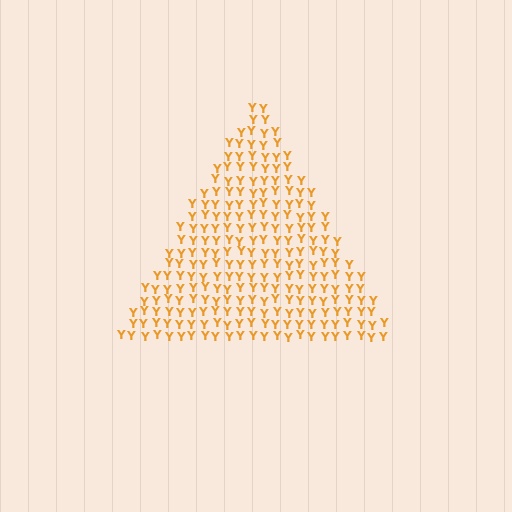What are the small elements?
The small elements are letter Y's.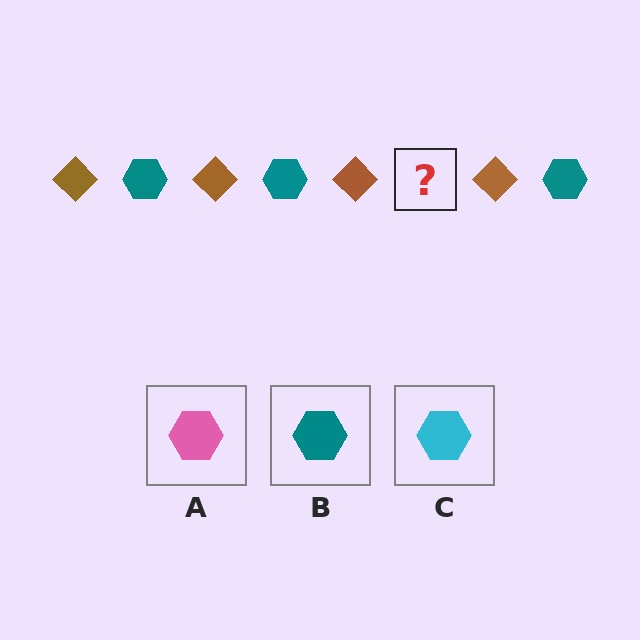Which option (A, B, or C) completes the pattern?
B.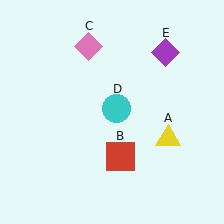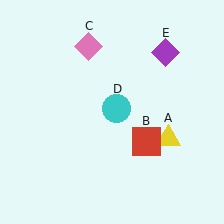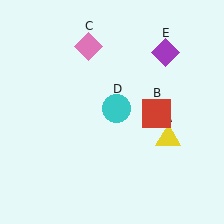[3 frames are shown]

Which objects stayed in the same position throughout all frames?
Yellow triangle (object A) and pink diamond (object C) and cyan circle (object D) and purple diamond (object E) remained stationary.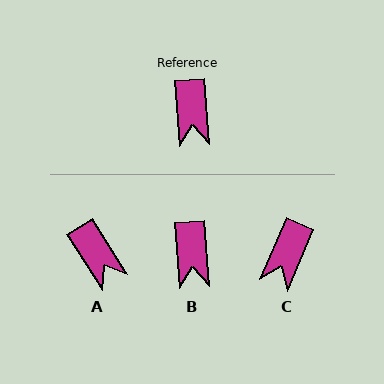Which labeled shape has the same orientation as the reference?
B.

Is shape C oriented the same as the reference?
No, it is off by about 28 degrees.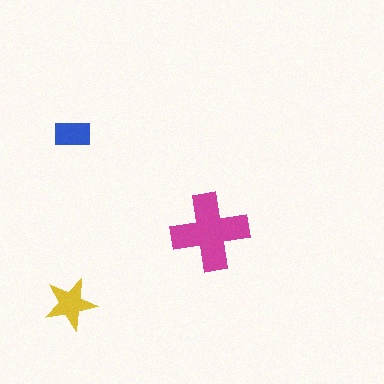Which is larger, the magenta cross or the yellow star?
The magenta cross.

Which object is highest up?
The blue rectangle is topmost.